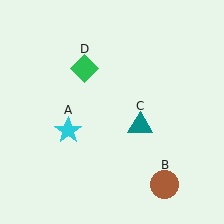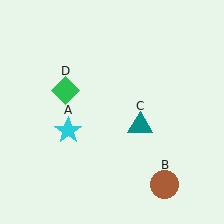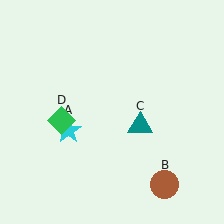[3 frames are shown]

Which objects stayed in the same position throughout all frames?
Cyan star (object A) and brown circle (object B) and teal triangle (object C) remained stationary.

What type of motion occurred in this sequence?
The green diamond (object D) rotated counterclockwise around the center of the scene.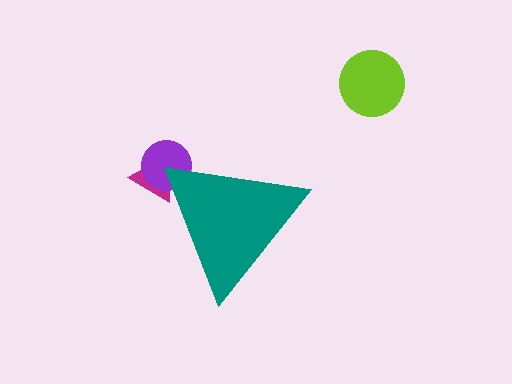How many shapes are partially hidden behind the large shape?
2 shapes are partially hidden.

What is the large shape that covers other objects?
A teal triangle.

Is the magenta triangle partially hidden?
Yes, the magenta triangle is partially hidden behind the teal triangle.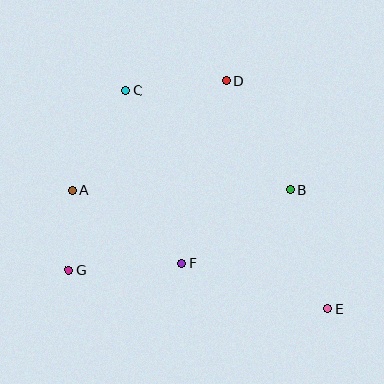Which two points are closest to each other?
Points A and G are closest to each other.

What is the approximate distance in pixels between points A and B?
The distance between A and B is approximately 218 pixels.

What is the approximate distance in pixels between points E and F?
The distance between E and F is approximately 153 pixels.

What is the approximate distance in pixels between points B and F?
The distance between B and F is approximately 131 pixels.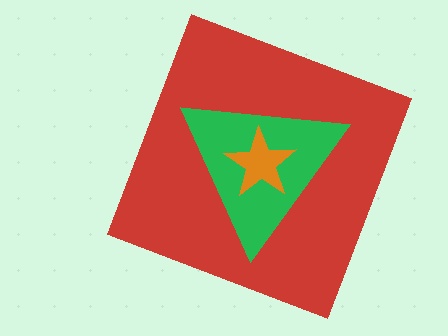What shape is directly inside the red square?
The green triangle.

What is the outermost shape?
The red square.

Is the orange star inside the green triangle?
Yes.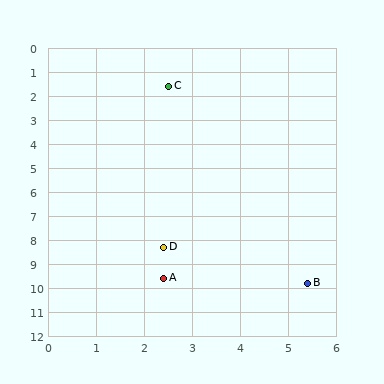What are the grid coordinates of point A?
Point A is at approximately (2.4, 9.6).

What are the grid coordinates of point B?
Point B is at approximately (5.4, 9.8).